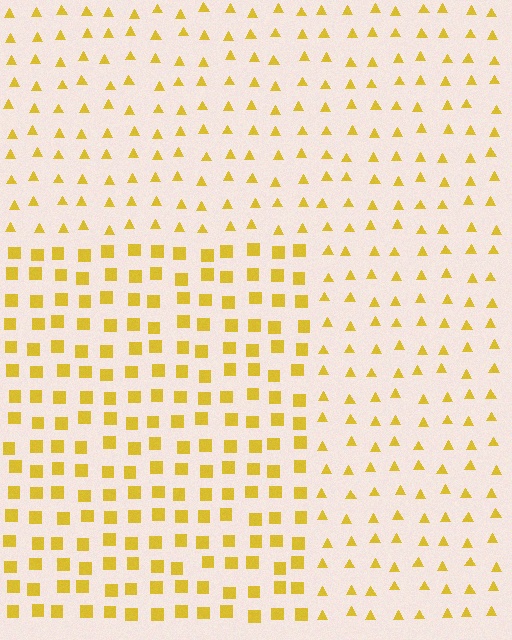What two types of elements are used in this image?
The image uses squares inside the rectangle region and triangles outside it.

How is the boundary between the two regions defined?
The boundary is defined by a change in element shape: squares inside vs. triangles outside. All elements share the same color and spacing.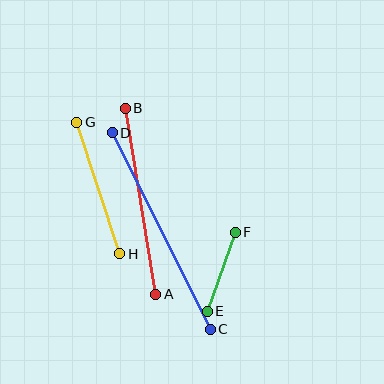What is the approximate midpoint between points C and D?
The midpoint is at approximately (161, 231) pixels.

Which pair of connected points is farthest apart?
Points C and D are farthest apart.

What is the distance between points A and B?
The distance is approximately 189 pixels.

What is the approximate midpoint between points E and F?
The midpoint is at approximately (221, 272) pixels.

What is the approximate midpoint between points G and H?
The midpoint is at approximately (98, 188) pixels.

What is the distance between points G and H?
The distance is approximately 138 pixels.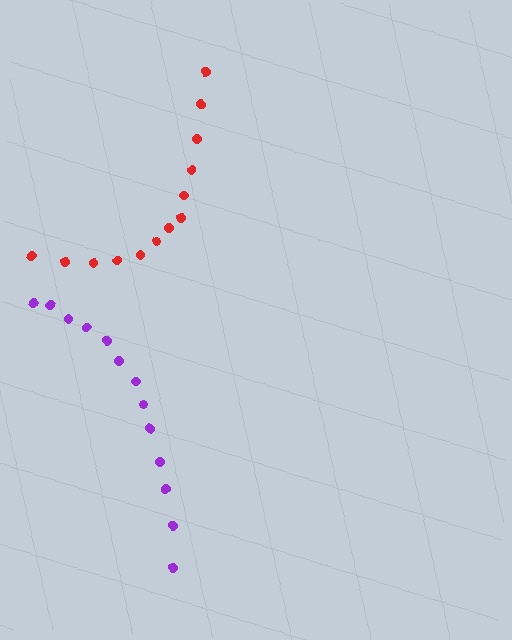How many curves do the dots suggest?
There are 2 distinct paths.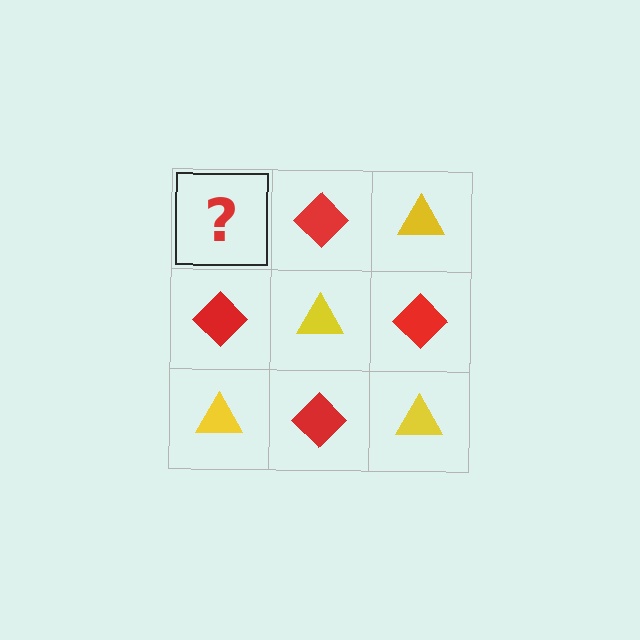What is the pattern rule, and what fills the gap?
The rule is that it alternates yellow triangle and red diamond in a checkerboard pattern. The gap should be filled with a yellow triangle.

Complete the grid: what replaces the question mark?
The question mark should be replaced with a yellow triangle.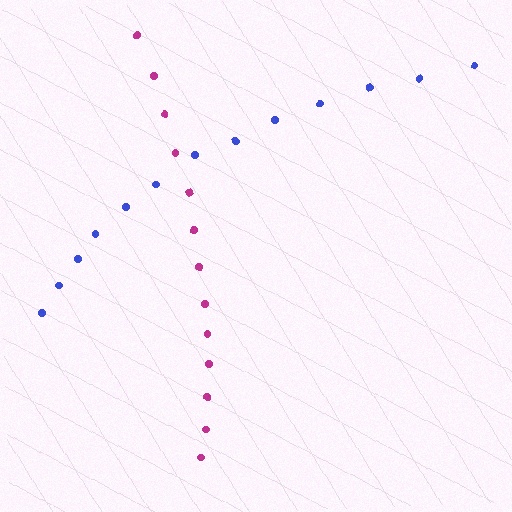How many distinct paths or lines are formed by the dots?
There are 2 distinct paths.